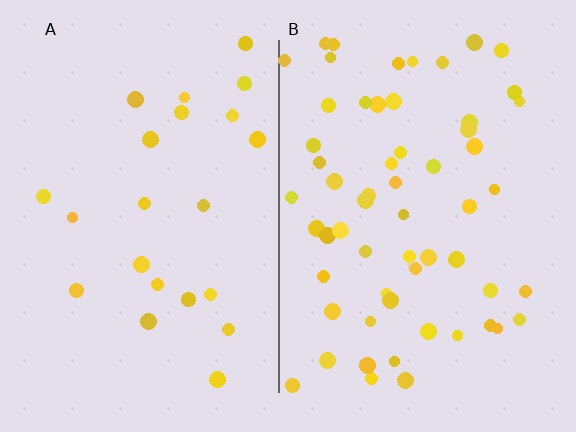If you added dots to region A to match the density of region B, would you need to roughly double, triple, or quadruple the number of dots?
Approximately triple.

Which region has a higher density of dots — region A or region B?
B (the right).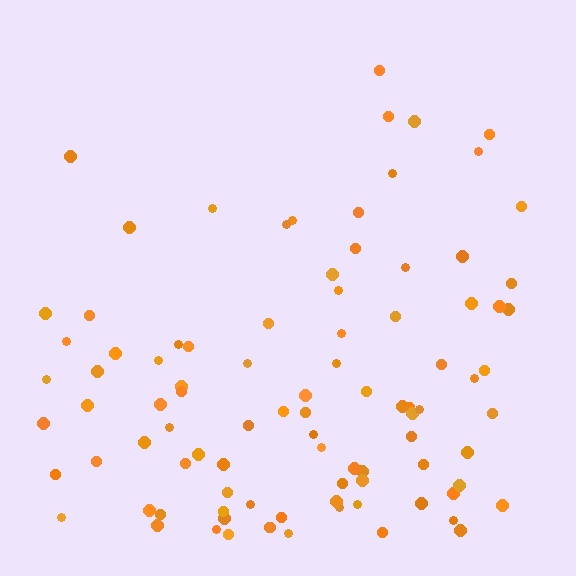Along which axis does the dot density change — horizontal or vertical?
Vertical.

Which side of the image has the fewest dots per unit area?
The top.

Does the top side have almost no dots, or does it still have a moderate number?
Still a moderate number, just noticeably fewer than the bottom.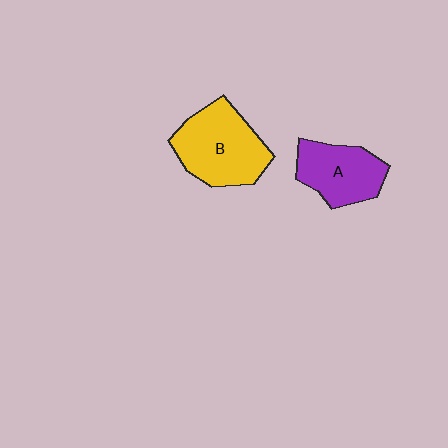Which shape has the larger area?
Shape B (yellow).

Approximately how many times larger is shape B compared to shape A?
Approximately 1.3 times.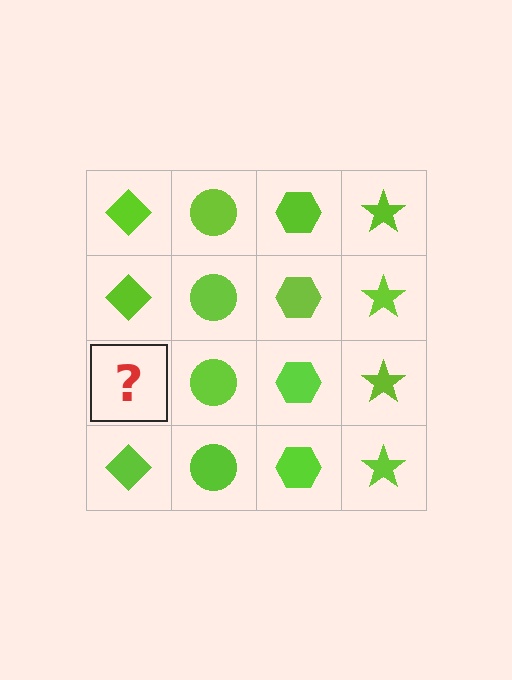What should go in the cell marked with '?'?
The missing cell should contain a lime diamond.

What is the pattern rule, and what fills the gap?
The rule is that each column has a consistent shape. The gap should be filled with a lime diamond.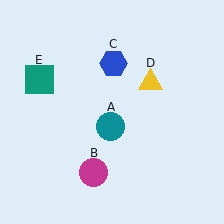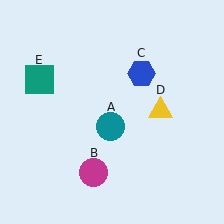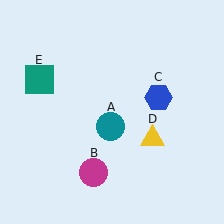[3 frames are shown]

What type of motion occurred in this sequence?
The blue hexagon (object C), yellow triangle (object D) rotated clockwise around the center of the scene.